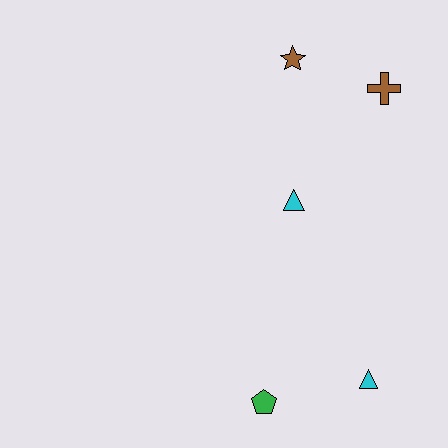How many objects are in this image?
There are 5 objects.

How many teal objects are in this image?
There are no teal objects.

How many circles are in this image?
There are no circles.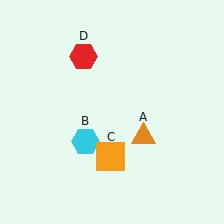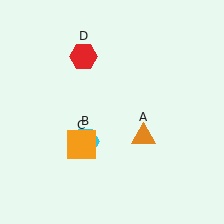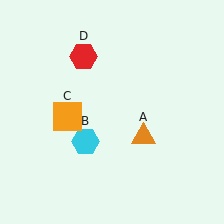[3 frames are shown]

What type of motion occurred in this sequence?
The orange square (object C) rotated clockwise around the center of the scene.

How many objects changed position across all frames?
1 object changed position: orange square (object C).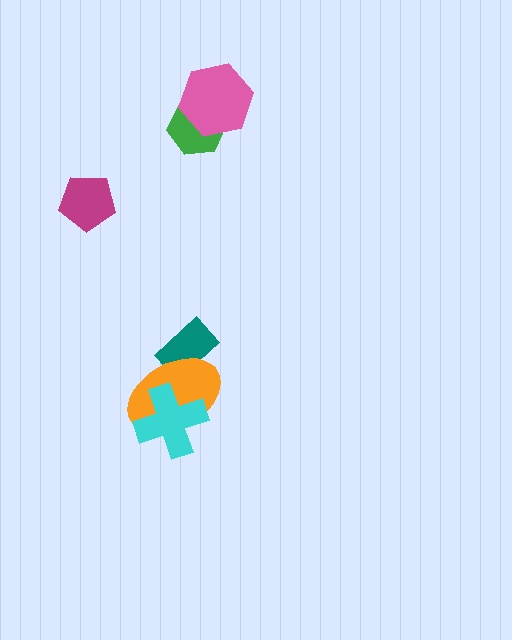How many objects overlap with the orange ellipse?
2 objects overlap with the orange ellipse.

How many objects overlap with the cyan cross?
1 object overlaps with the cyan cross.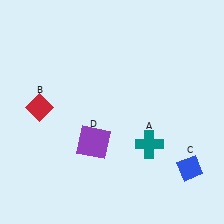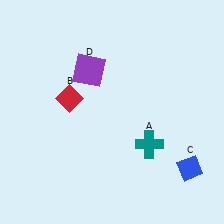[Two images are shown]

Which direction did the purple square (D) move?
The purple square (D) moved up.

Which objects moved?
The objects that moved are: the red diamond (B), the purple square (D).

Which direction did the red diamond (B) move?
The red diamond (B) moved right.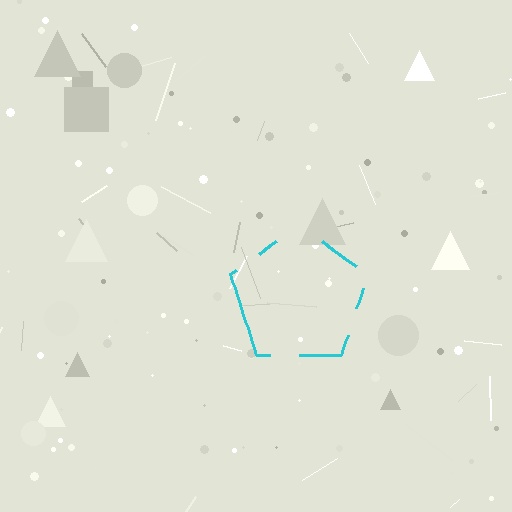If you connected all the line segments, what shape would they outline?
They would outline a pentagon.